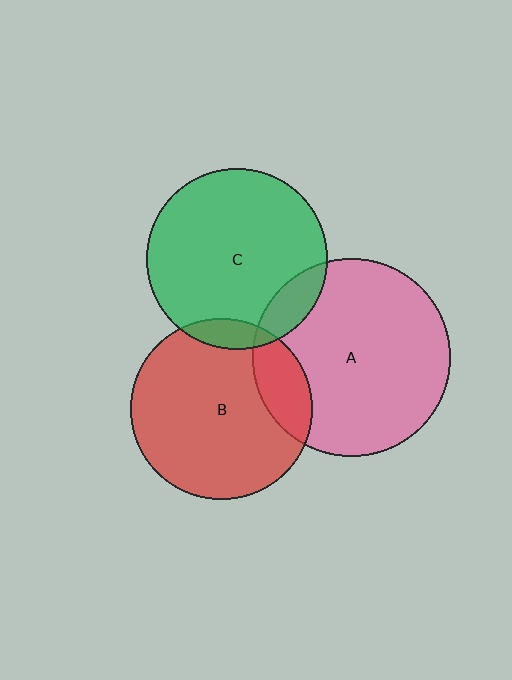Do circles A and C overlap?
Yes.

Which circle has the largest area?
Circle A (pink).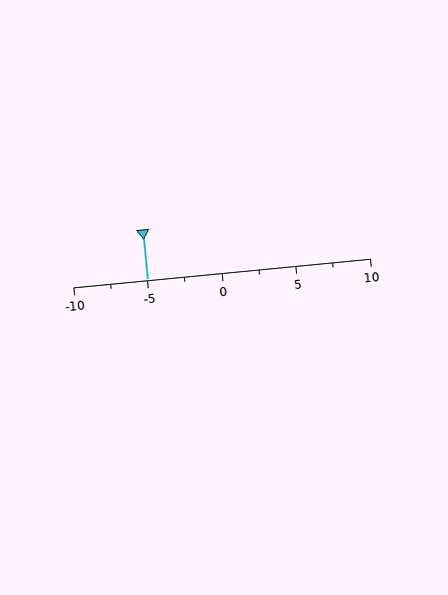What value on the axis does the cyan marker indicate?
The marker indicates approximately -5.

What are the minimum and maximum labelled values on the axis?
The axis runs from -10 to 10.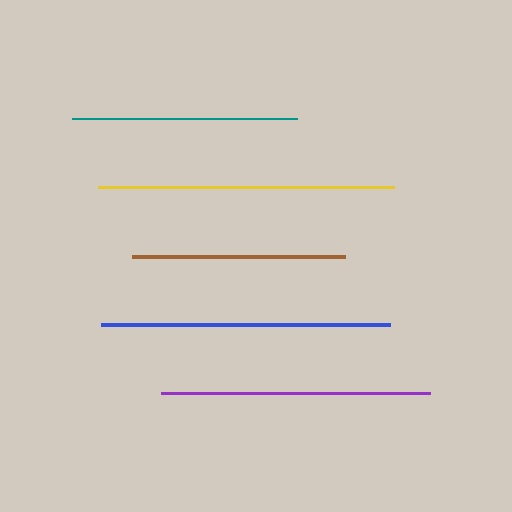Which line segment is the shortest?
The brown line is the shortest at approximately 213 pixels.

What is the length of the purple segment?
The purple segment is approximately 269 pixels long.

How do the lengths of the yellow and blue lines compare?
The yellow and blue lines are approximately the same length.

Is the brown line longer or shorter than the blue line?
The blue line is longer than the brown line.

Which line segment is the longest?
The yellow line is the longest at approximately 296 pixels.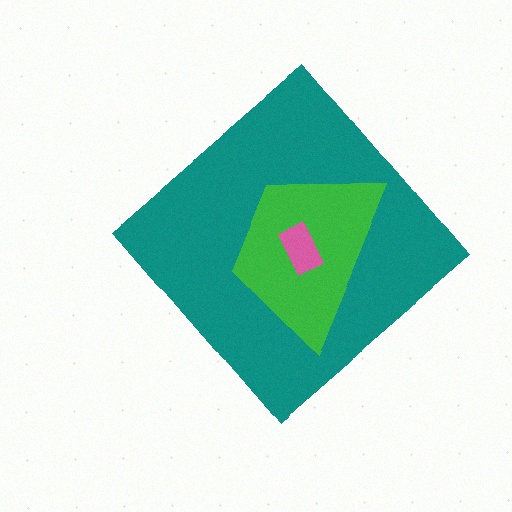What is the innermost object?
The pink rectangle.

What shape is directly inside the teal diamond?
The green trapezoid.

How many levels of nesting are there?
3.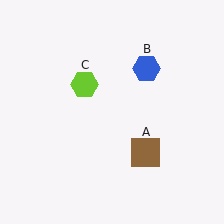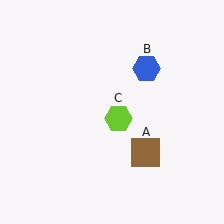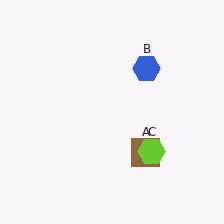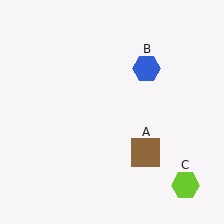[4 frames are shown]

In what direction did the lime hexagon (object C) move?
The lime hexagon (object C) moved down and to the right.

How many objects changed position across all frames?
1 object changed position: lime hexagon (object C).